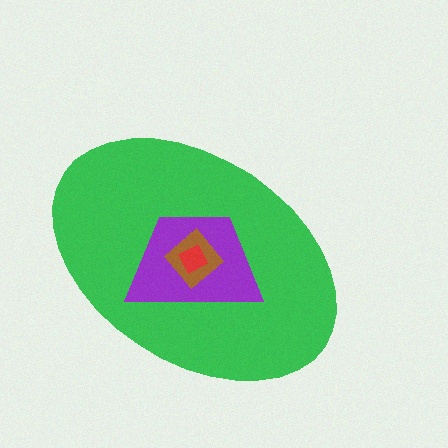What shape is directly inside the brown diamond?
The red diamond.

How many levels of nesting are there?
4.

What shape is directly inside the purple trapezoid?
The brown diamond.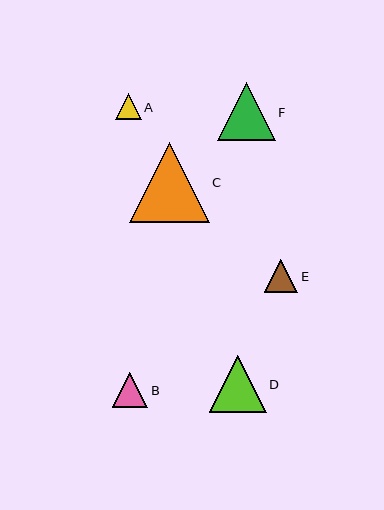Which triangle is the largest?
Triangle C is the largest with a size of approximately 80 pixels.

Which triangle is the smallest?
Triangle A is the smallest with a size of approximately 26 pixels.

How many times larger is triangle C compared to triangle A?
Triangle C is approximately 3.1 times the size of triangle A.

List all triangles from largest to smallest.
From largest to smallest: C, F, D, B, E, A.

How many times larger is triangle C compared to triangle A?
Triangle C is approximately 3.1 times the size of triangle A.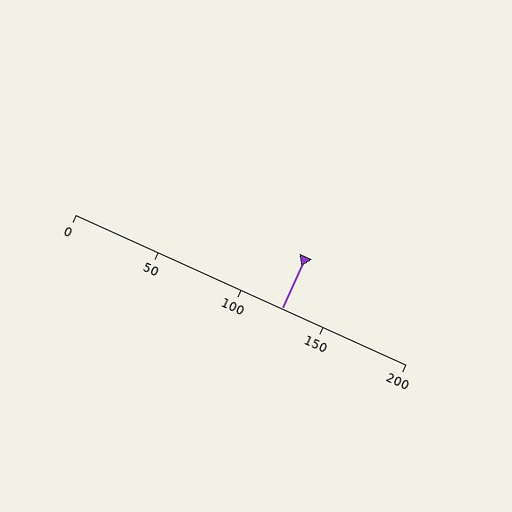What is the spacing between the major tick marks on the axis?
The major ticks are spaced 50 apart.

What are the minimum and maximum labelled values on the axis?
The axis runs from 0 to 200.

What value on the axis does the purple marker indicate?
The marker indicates approximately 125.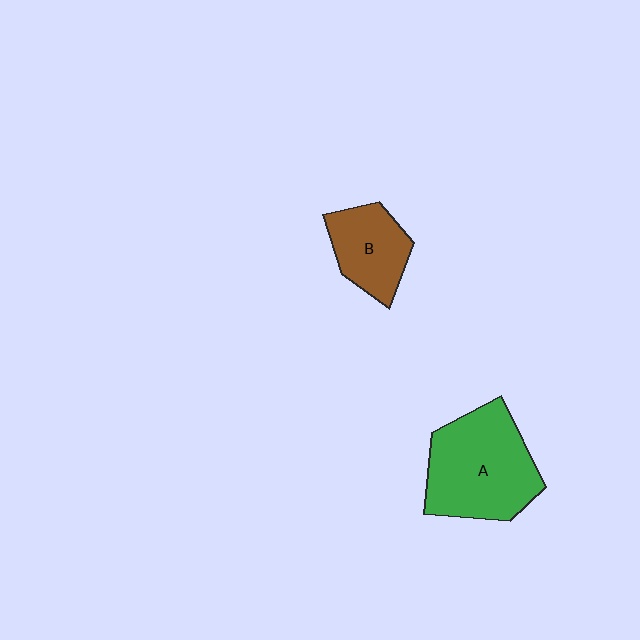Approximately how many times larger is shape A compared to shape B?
Approximately 1.8 times.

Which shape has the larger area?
Shape A (green).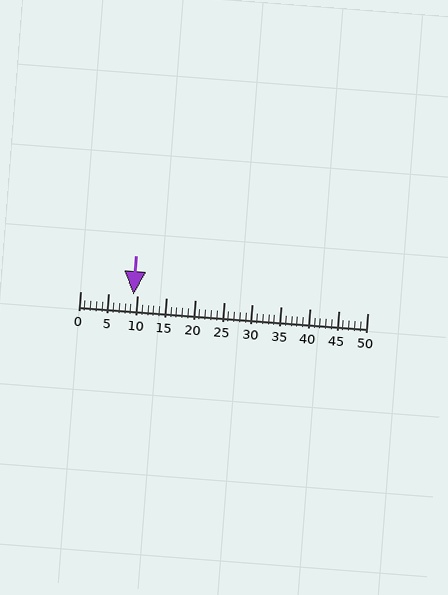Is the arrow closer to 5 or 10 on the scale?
The arrow is closer to 10.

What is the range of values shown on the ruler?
The ruler shows values from 0 to 50.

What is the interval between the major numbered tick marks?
The major tick marks are spaced 5 units apart.